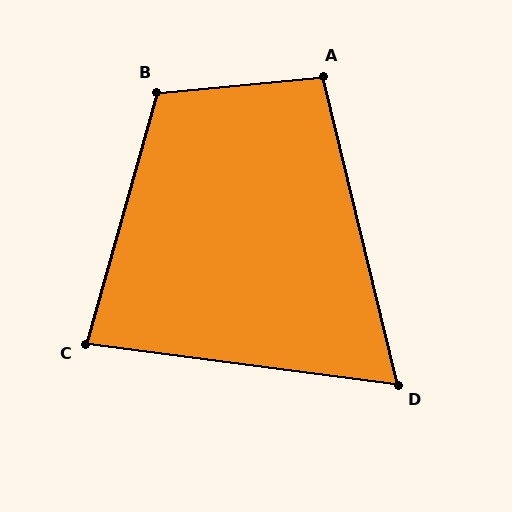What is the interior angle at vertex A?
Approximately 98 degrees (obtuse).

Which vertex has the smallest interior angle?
D, at approximately 69 degrees.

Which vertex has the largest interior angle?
B, at approximately 111 degrees.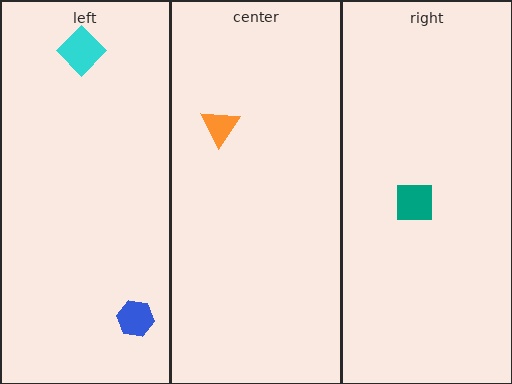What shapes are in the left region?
The cyan diamond, the blue hexagon.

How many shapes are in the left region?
2.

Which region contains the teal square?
The right region.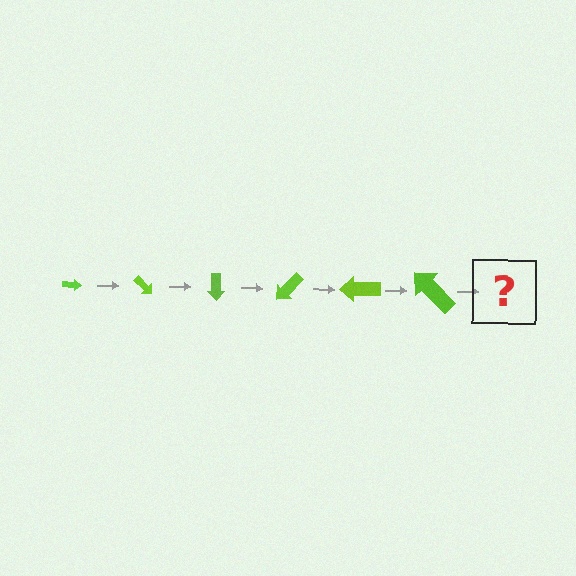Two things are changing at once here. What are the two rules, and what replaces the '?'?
The two rules are that the arrow grows larger each step and it rotates 45 degrees each step. The '?' should be an arrow, larger than the previous one and rotated 270 degrees from the start.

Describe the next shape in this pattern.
It should be an arrow, larger than the previous one and rotated 270 degrees from the start.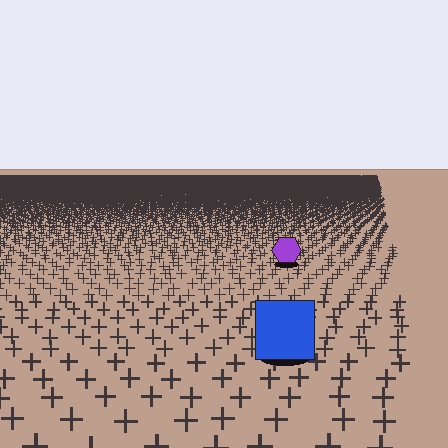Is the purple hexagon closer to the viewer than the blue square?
No. The blue square is closer — you can tell from the texture gradient: the ground texture is coarser near it.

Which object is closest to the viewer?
The blue square is closest. The texture marks near it are larger and more spread out.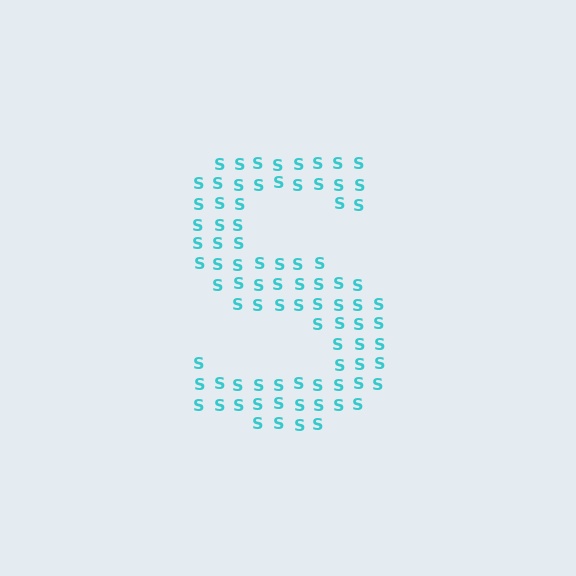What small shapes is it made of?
It is made of small letter S's.